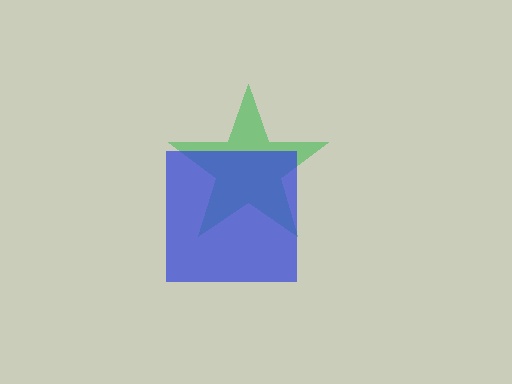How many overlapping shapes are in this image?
There are 2 overlapping shapes in the image.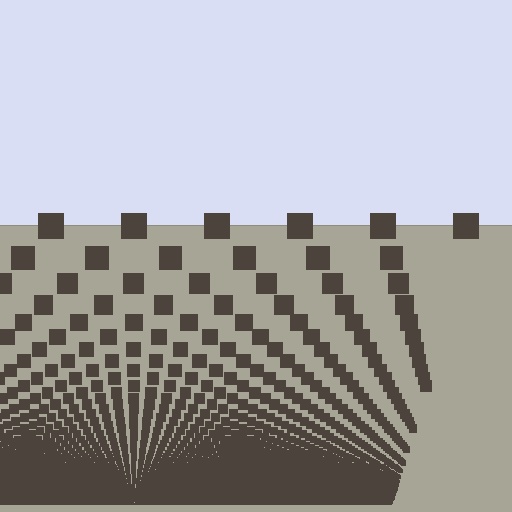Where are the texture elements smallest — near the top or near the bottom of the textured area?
Near the bottom.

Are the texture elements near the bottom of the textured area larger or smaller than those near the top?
Smaller. The gradient is inverted — elements near the bottom are smaller and denser.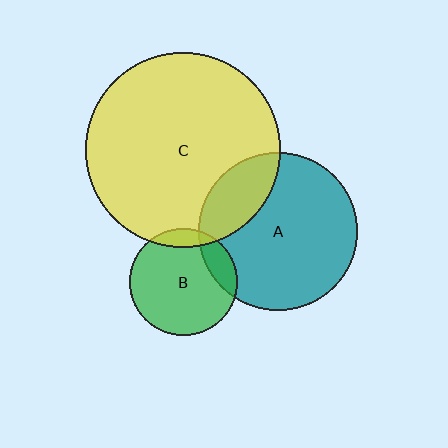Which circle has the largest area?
Circle C (yellow).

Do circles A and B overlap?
Yes.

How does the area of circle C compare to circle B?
Approximately 3.3 times.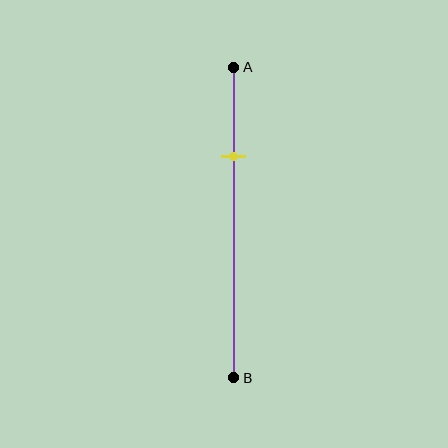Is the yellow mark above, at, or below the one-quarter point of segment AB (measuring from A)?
The yellow mark is below the one-quarter point of segment AB.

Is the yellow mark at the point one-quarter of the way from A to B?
No, the mark is at about 30% from A, not at the 25% one-quarter point.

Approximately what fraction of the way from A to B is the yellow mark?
The yellow mark is approximately 30% of the way from A to B.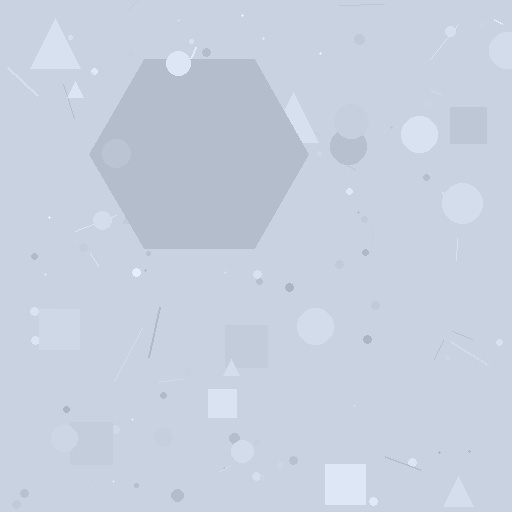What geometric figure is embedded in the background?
A hexagon is embedded in the background.